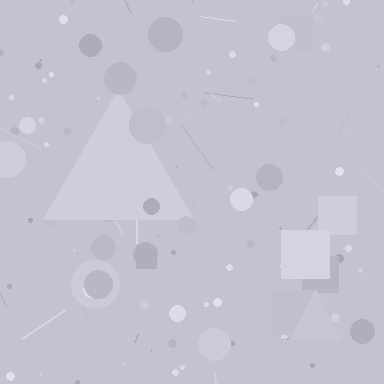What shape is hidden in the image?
A triangle is hidden in the image.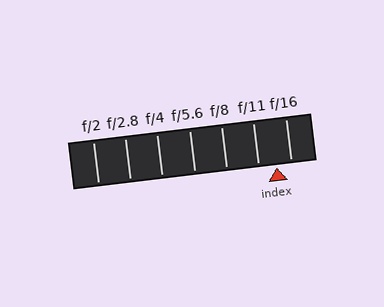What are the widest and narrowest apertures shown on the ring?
The widest aperture shown is f/2 and the narrowest is f/16.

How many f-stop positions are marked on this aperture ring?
There are 7 f-stop positions marked.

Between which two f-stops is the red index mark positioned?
The index mark is between f/11 and f/16.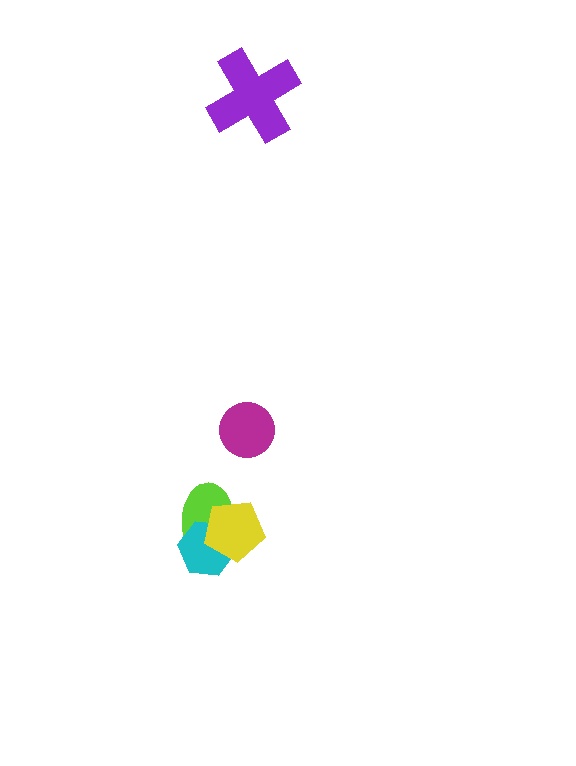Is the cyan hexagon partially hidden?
Yes, it is partially covered by another shape.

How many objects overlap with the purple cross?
0 objects overlap with the purple cross.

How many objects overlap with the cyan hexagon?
2 objects overlap with the cyan hexagon.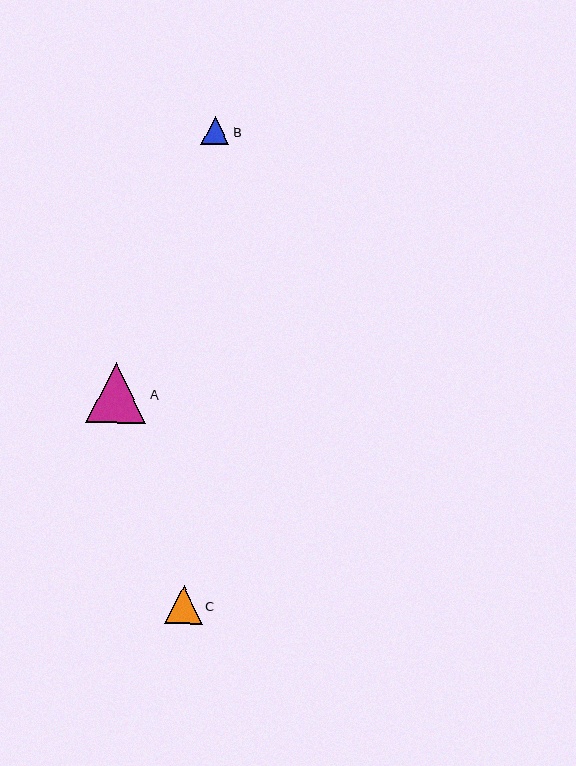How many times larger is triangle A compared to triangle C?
Triangle A is approximately 1.6 times the size of triangle C.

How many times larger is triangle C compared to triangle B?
Triangle C is approximately 1.3 times the size of triangle B.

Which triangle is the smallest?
Triangle B is the smallest with a size of approximately 28 pixels.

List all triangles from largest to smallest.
From largest to smallest: A, C, B.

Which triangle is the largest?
Triangle A is the largest with a size of approximately 61 pixels.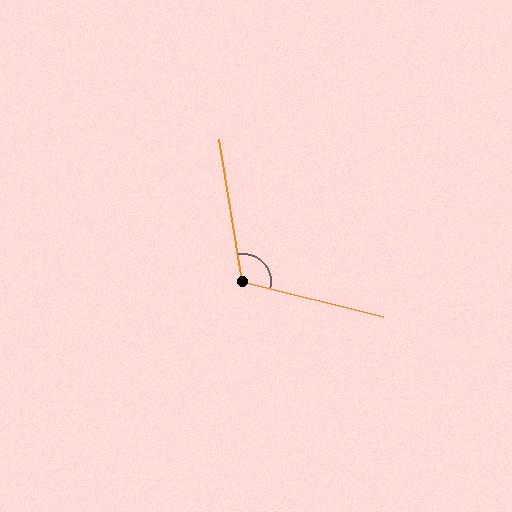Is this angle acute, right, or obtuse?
It is obtuse.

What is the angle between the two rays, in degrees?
Approximately 114 degrees.